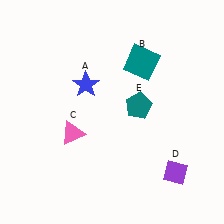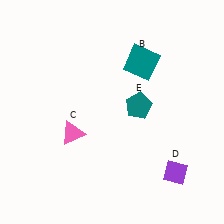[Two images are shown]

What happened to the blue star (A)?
The blue star (A) was removed in Image 2. It was in the top-left area of Image 1.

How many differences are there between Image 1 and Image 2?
There is 1 difference between the two images.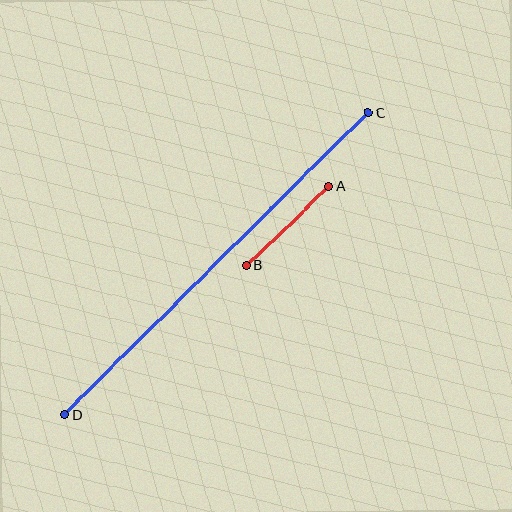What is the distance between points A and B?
The distance is approximately 114 pixels.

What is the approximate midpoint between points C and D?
The midpoint is at approximately (217, 264) pixels.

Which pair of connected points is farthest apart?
Points C and D are farthest apart.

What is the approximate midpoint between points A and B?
The midpoint is at approximately (288, 226) pixels.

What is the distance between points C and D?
The distance is approximately 429 pixels.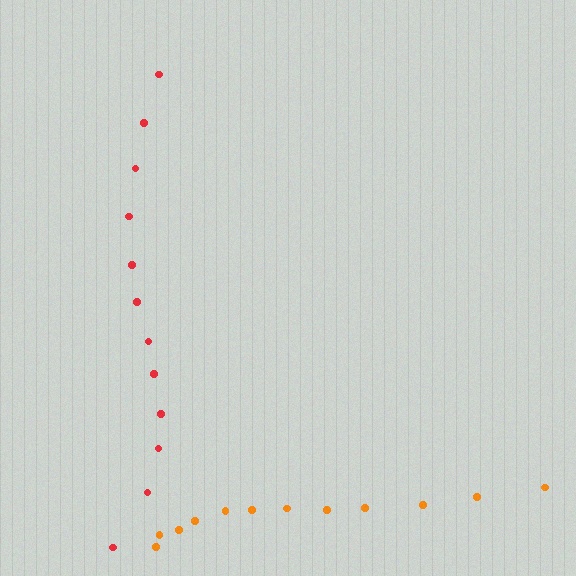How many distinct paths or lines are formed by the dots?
There are 2 distinct paths.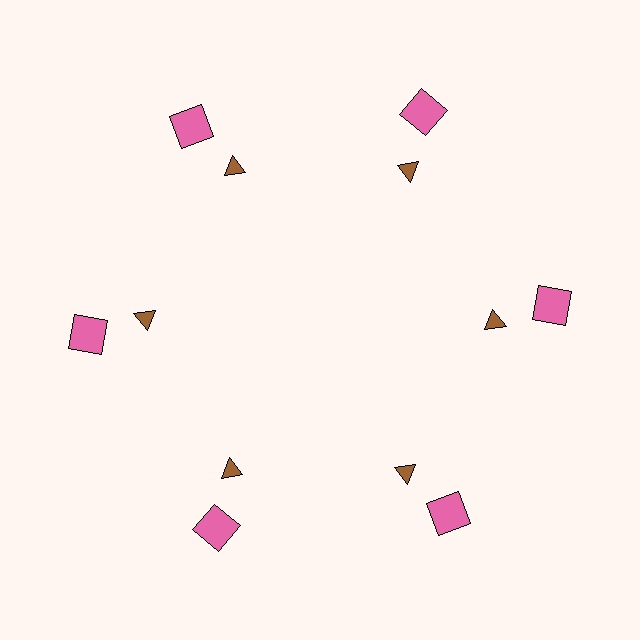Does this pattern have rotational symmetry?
Yes, this pattern has 6-fold rotational symmetry. It looks the same after rotating 60 degrees around the center.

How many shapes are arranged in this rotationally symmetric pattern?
There are 12 shapes, arranged in 6 groups of 2.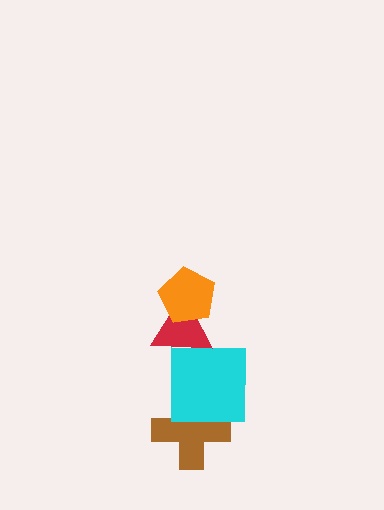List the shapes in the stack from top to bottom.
From top to bottom: the orange pentagon, the red triangle, the cyan square, the brown cross.